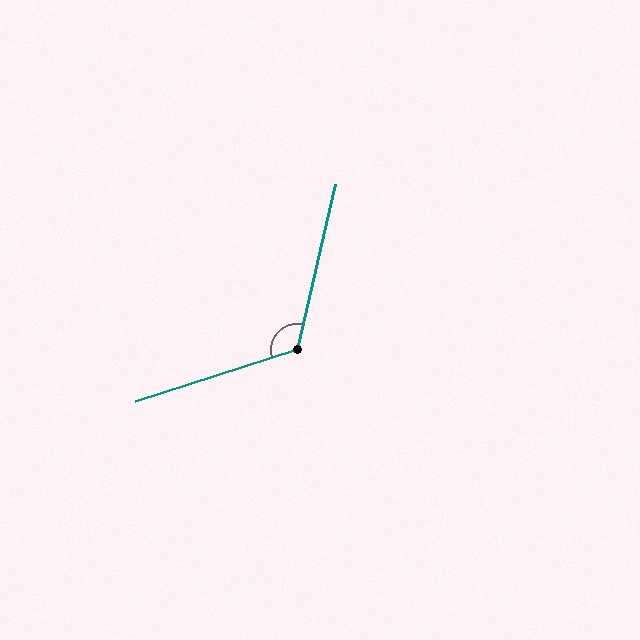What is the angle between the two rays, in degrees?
Approximately 121 degrees.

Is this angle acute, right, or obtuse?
It is obtuse.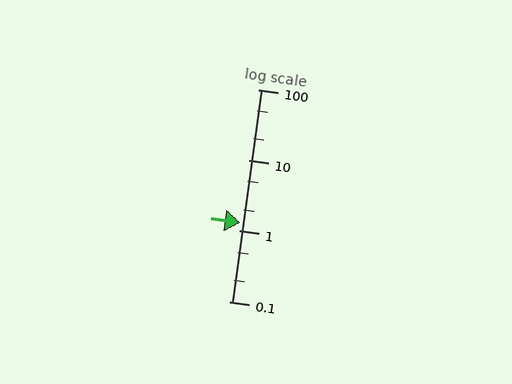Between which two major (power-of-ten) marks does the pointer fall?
The pointer is between 1 and 10.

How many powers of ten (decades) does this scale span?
The scale spans 3 decades, from 0.1 to 100.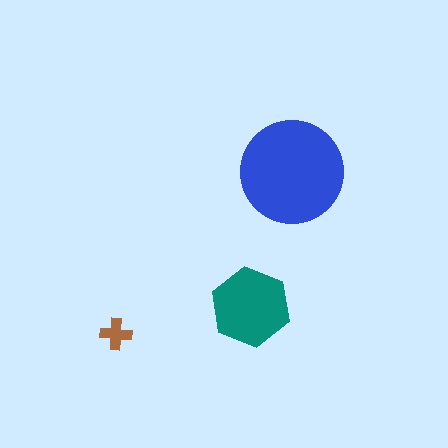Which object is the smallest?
The brown cross.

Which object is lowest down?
The brown cross is bottommost.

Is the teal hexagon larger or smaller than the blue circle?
Smaller.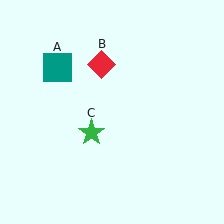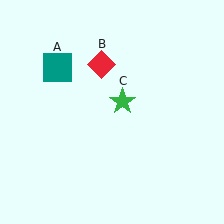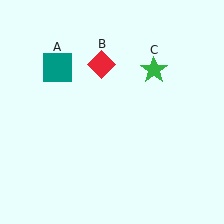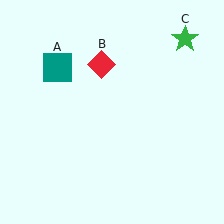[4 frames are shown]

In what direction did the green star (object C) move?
The green star (object C) moved up and to the right.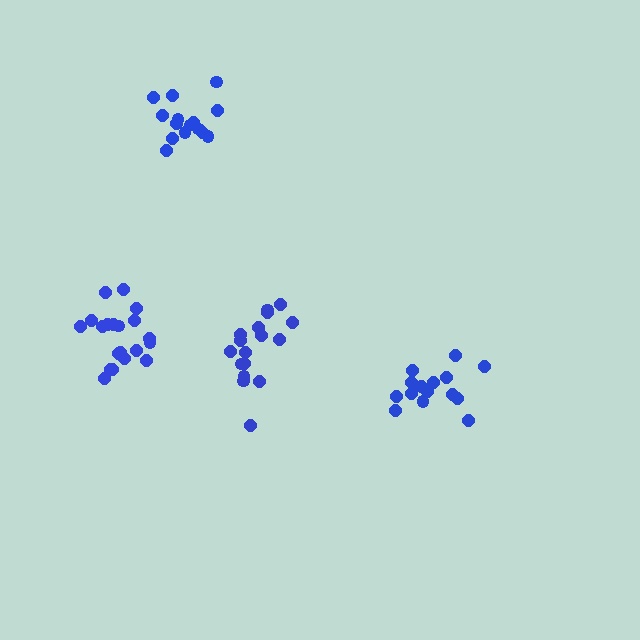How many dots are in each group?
Group 1: 16 dots, Group 2: 17 dots, Group 3: 20 dots, Group 4: 15 dots (68 total).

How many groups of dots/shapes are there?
There are 4 groups.